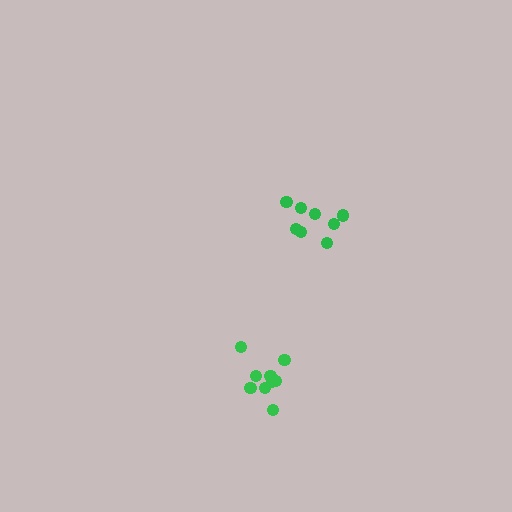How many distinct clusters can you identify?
There are 2 distinct clusters.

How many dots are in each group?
Group 1: 9 dots, Group 2: 8 dots (17 total).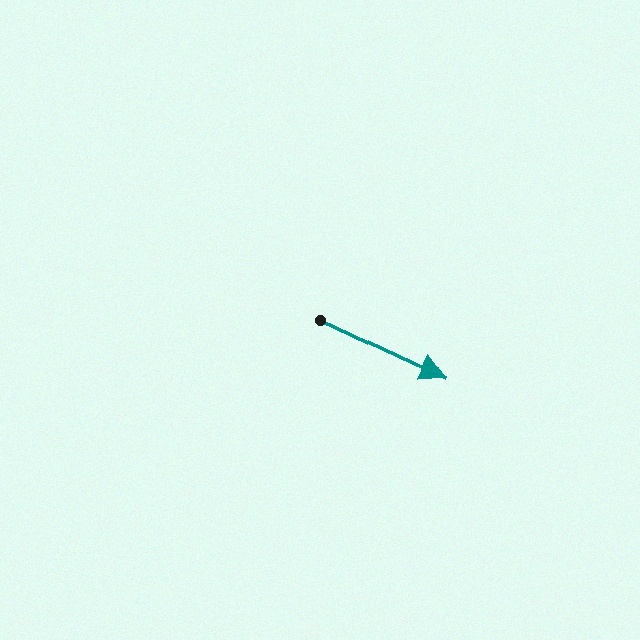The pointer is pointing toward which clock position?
Roughly 4 o'clock.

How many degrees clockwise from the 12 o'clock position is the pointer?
Approximately 115 degrees.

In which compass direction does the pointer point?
Southeast.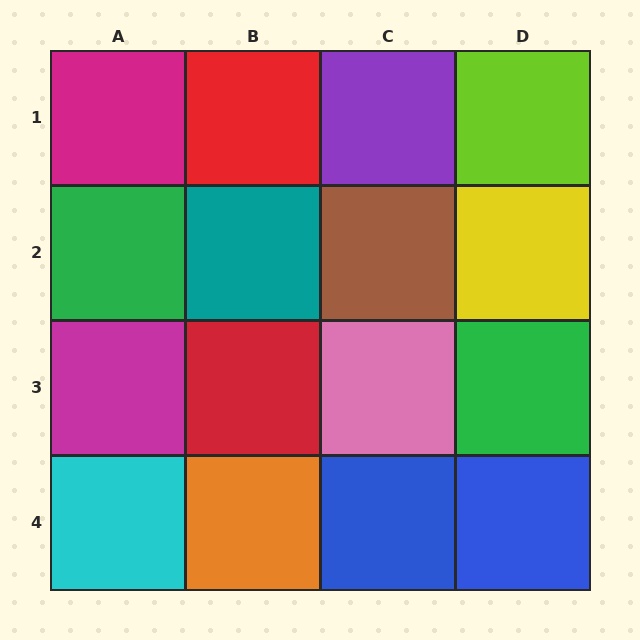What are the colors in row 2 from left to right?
Green, teal, brown, yellow.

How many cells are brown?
1 cell is brown.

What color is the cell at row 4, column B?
Orange.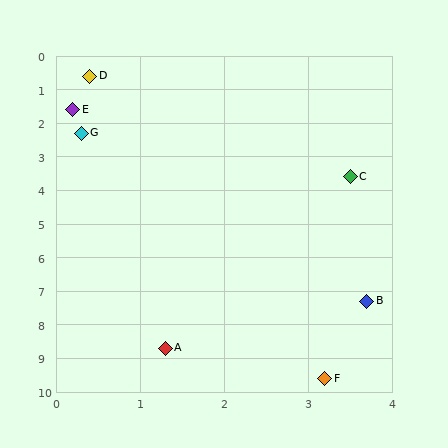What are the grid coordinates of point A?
Point A is at approximately (1.3, 8.7).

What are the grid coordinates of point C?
Point C is at approximately (3.5, 3.6).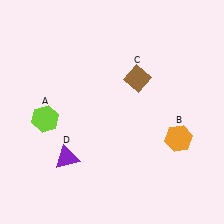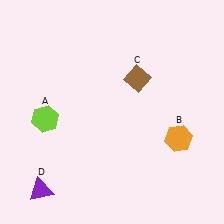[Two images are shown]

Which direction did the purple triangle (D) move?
The purple triangle (D) moved down.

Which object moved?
The purple triangle (D) moved down.